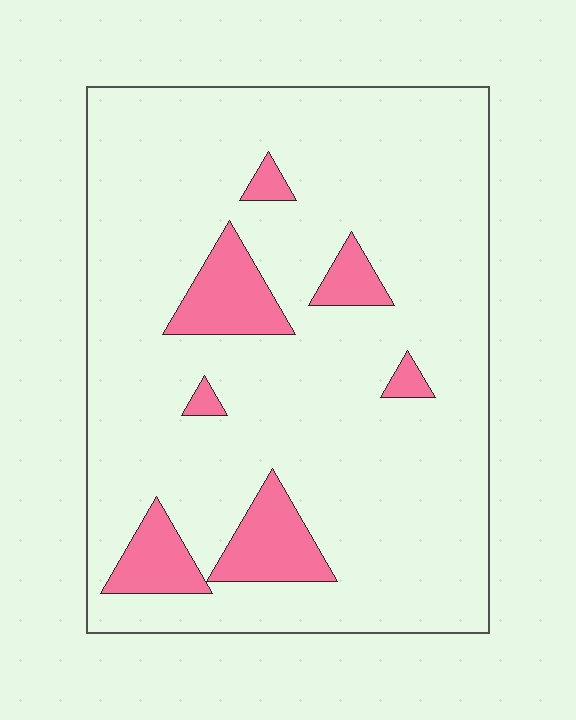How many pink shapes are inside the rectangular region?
7.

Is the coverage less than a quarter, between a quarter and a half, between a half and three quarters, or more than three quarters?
Less than a quarter.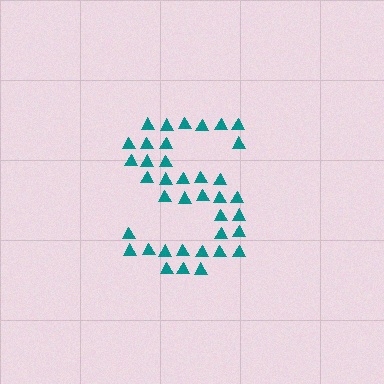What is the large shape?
The large shape is the letter S.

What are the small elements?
The small elements are triangles.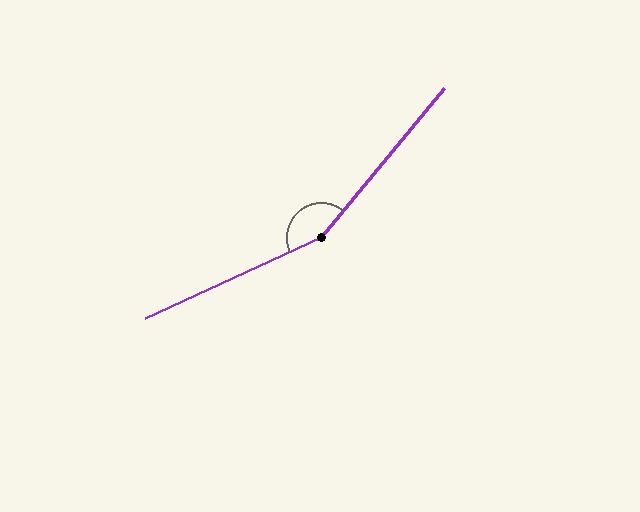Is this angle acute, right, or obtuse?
It is obtuse.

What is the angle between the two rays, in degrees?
Approximately 154 degrees.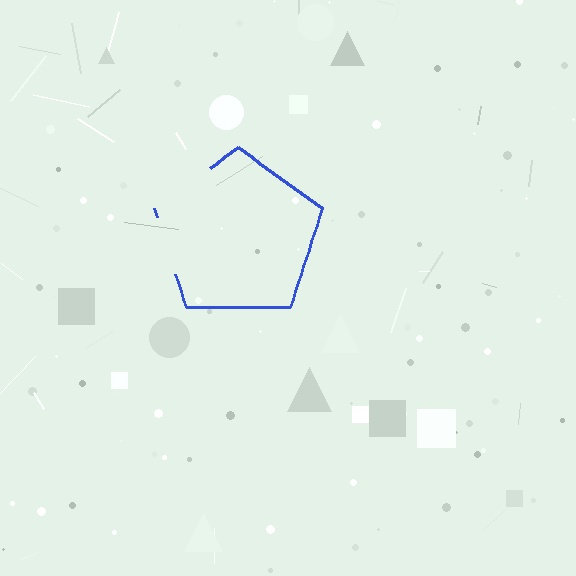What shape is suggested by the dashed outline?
The dashed outline suggests a pentagon.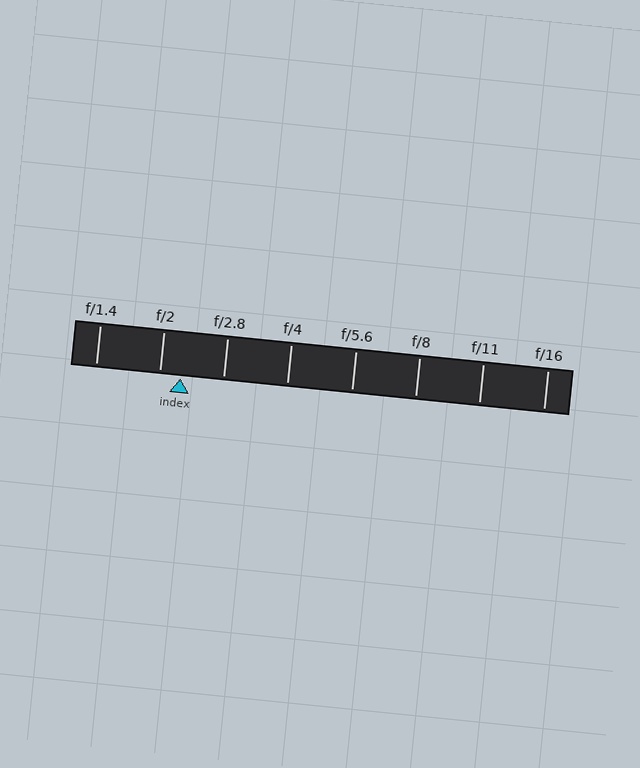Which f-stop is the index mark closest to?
The index mark is closest to f/2.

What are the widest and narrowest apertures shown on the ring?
The widest aperture shown is f/1.4 and the narrowest is f/16.